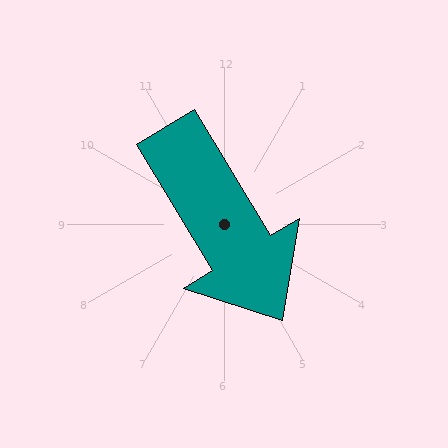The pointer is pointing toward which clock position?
Roughly 5 o'clock.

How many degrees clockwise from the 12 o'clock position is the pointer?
Approximately 149 degrees.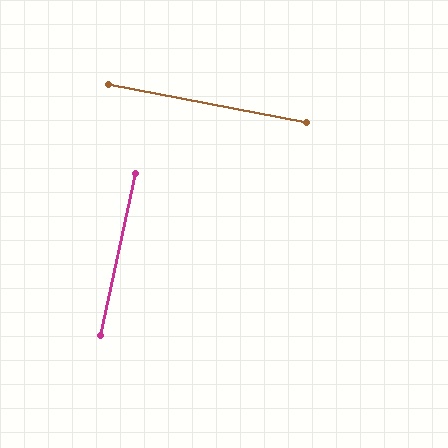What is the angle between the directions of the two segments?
Approximately 89 degrees.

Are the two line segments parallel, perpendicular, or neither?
Perpendicular — they meet at approximately 89°.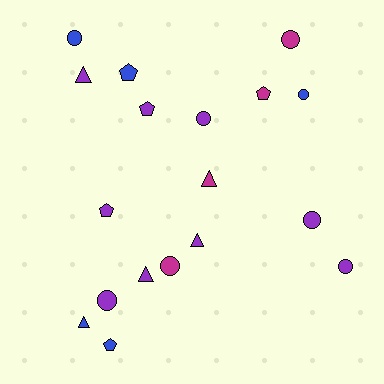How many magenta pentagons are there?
There is 1 magenta pentagon.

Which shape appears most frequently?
Circle, with 8 objects.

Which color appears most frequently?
Purple, with 9 objects.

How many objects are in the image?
There are 18 objects.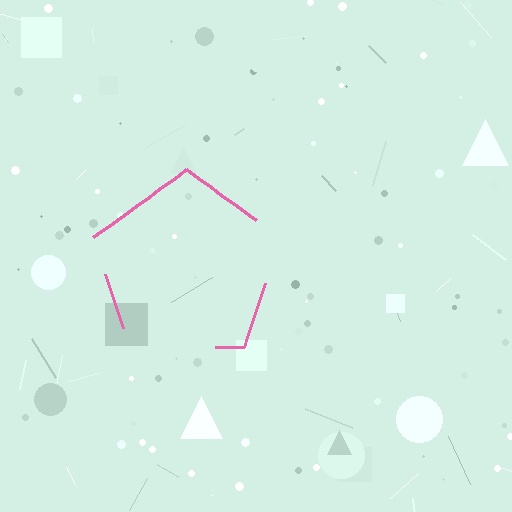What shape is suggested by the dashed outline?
The dashed outline suggests a pentagon.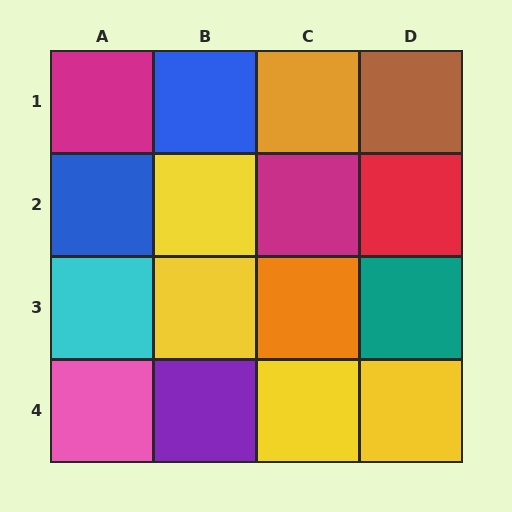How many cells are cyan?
1 cell is cyan.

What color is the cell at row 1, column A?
Magenta.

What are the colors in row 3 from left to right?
Cyan, yellow, orange, teal.